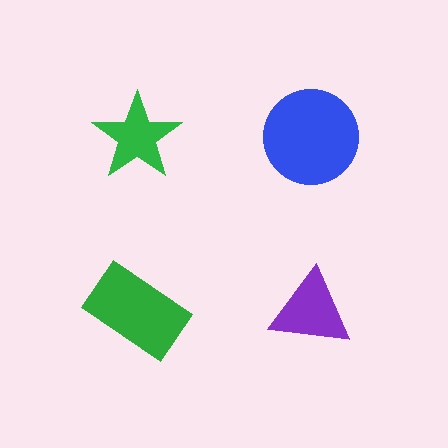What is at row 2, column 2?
A purple triangle.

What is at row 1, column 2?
A blue circle.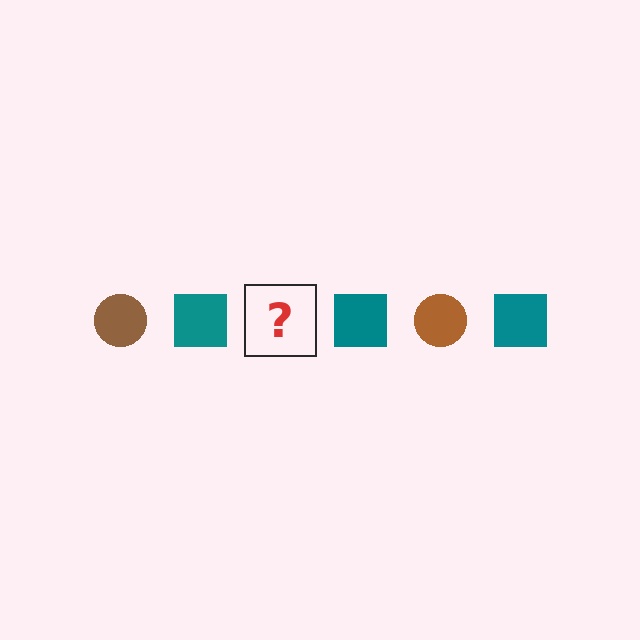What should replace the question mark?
The question mark should be replaced with a brown circle.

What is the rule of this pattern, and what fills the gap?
The rule is that the pattern alternates between brown circle and teal square. The gap should be filled with a brown circle.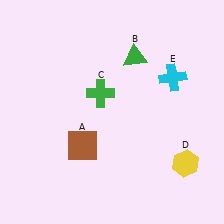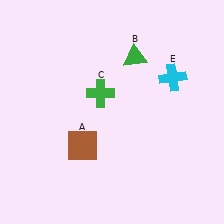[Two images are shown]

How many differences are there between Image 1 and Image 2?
There is 1 difference between the two images.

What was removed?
The yellow hexagon (D) was removed in Image 2.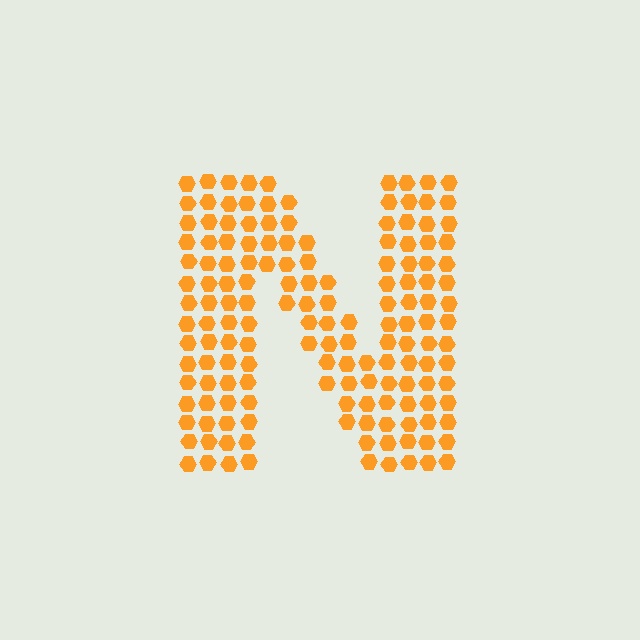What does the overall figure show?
The overall figure shows the letter N.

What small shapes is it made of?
It is made of small hexagons.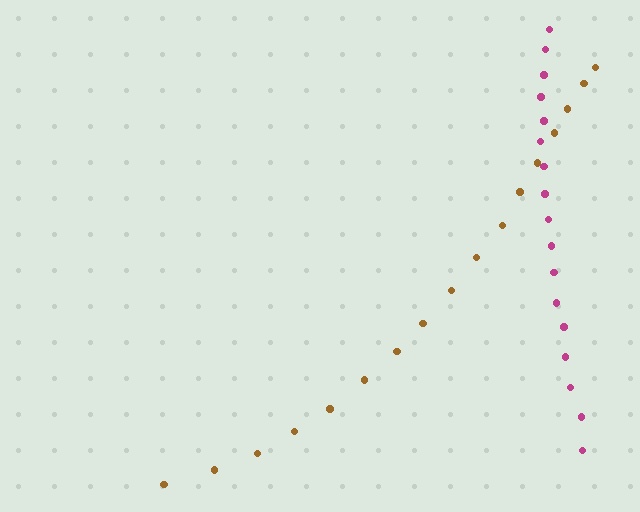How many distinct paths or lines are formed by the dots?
There are 2 distinct paths.